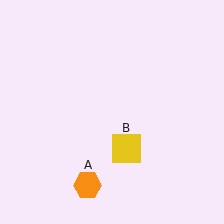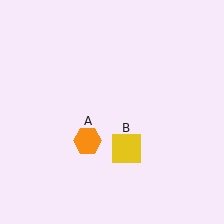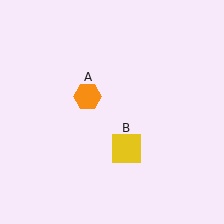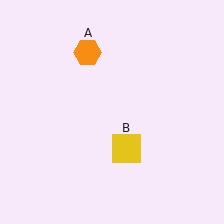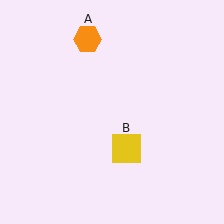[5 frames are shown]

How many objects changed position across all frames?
1 object changed position: orange hexagon (object A).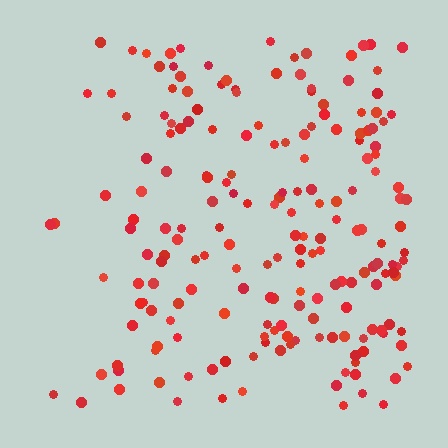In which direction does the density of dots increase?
From left to right, with the right side densest.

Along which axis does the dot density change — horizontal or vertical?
Horizontal.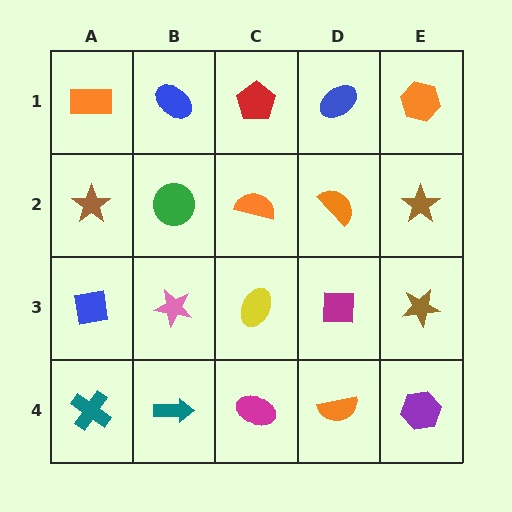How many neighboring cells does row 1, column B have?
3.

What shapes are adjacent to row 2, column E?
An orange hexagon (row 1, column E), a brown star (row 3, column E), an orange semicircle (row 2, column D).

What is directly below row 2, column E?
A brown star.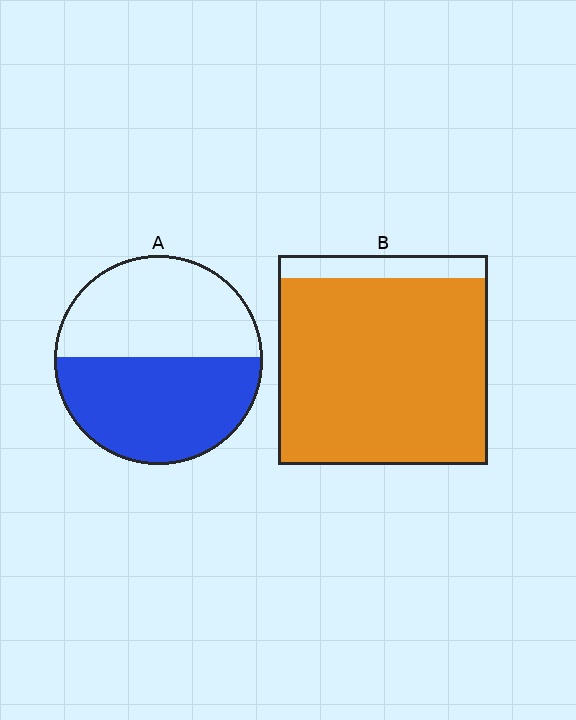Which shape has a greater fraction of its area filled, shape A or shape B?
Shape B.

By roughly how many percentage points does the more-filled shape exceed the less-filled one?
By roughly 35 percentage points (B over A).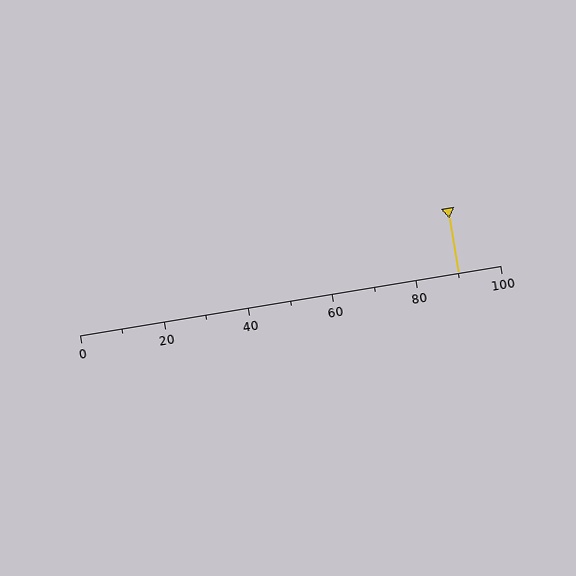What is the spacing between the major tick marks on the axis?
The major ticks are spaced 20 apart.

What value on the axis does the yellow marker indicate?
The marker indicates approximately 90.